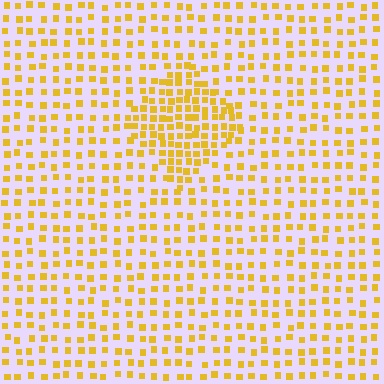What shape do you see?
I see a diamond.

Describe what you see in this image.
The image contains small yellow elements arranged at two different densities. A diamond-shaped region is visible where the elements are more densely packed than the surrounding area.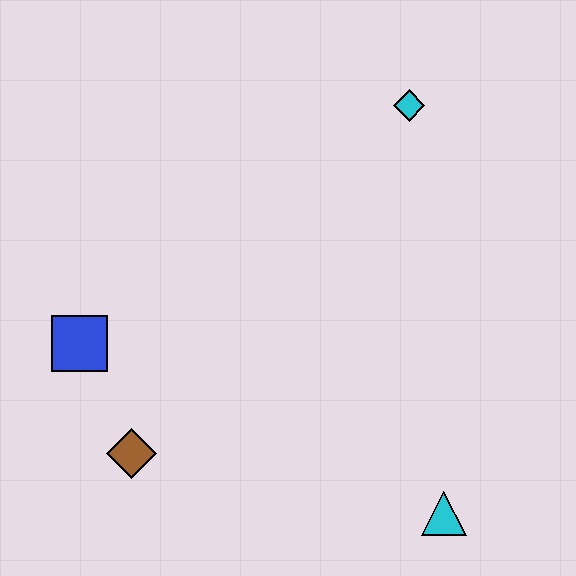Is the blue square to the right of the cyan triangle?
No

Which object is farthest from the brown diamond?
The cyan diamond is farthest from the brown diamond.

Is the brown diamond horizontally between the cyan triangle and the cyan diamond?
No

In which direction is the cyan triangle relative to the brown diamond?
The cyan triangle is to the right of the brown diamond.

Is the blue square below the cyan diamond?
Yes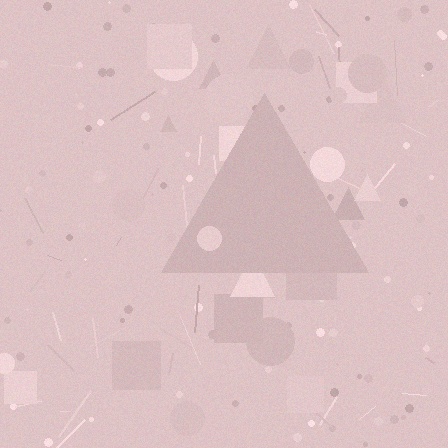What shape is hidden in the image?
A triangle is hidden in the image.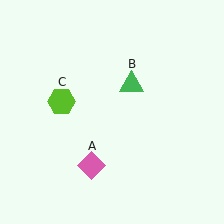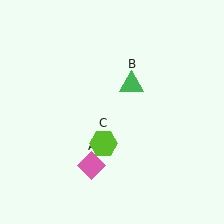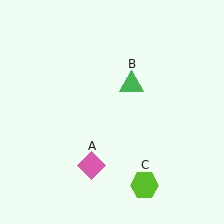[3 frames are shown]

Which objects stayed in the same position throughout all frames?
Pink diamond (object A) and green triangle (object B) remained stationary.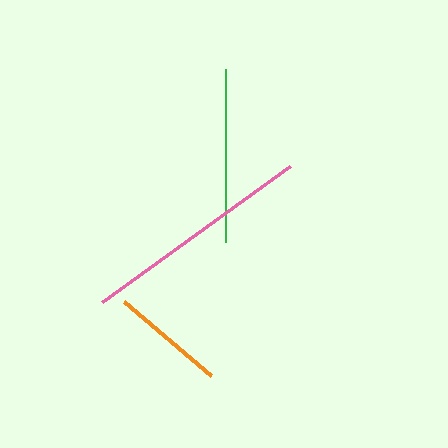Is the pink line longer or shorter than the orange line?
The pink line is longer than the orange line.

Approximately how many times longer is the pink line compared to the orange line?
The pink line is approximately 2.0 times the length of the orange line.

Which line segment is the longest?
The pink line is the longest at approximately 232 pixels.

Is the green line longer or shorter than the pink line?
The pink line is longer than the green line.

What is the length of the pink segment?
The pink segment is approximately 232 pixels long.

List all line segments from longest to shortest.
From longest to shortest: pink, green, orange.